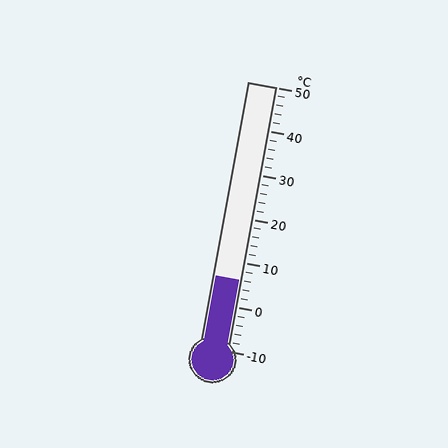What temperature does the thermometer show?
The thermometer shows approximately 6°C.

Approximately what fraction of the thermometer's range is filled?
The thermometer is filled to approximately 25% of its range.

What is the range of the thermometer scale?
The thermometer scale ranges from -10°C to 50°C.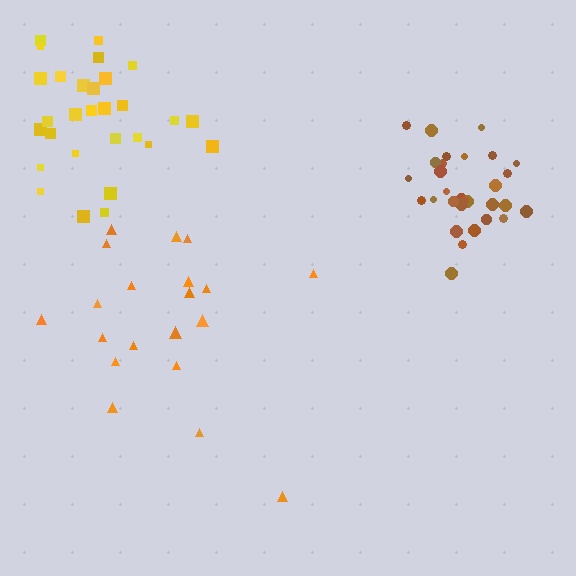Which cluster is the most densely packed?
Brown.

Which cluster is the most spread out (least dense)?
Orange.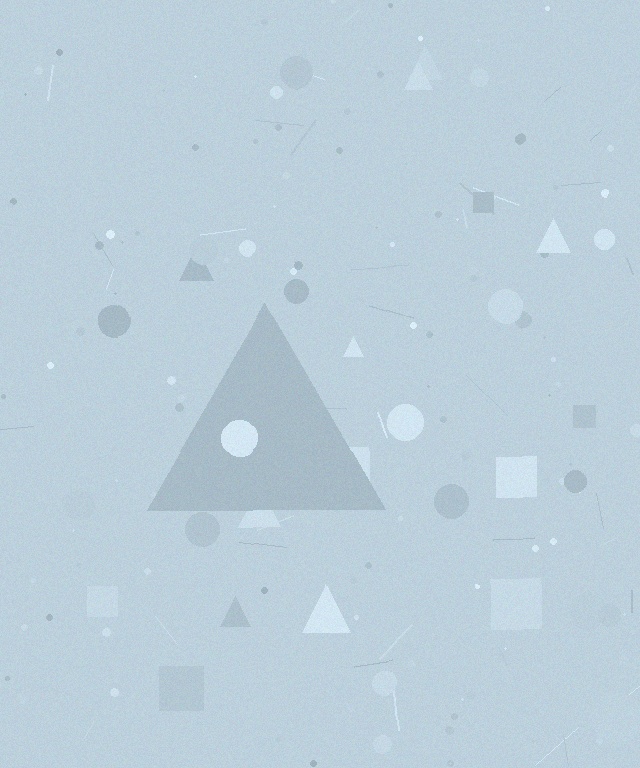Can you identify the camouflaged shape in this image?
The camouflaged shape is a triangle.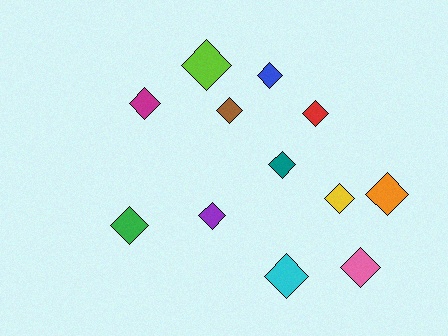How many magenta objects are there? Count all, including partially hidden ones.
There is 1 magenta object.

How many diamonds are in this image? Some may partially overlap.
There are 12 diamonds.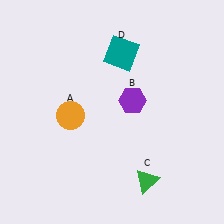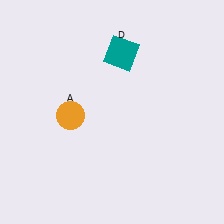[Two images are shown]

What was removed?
The green triangle (C), the purple hexagon (B) were removed in Image 2.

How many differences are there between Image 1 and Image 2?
There are 2 differences between the two images.